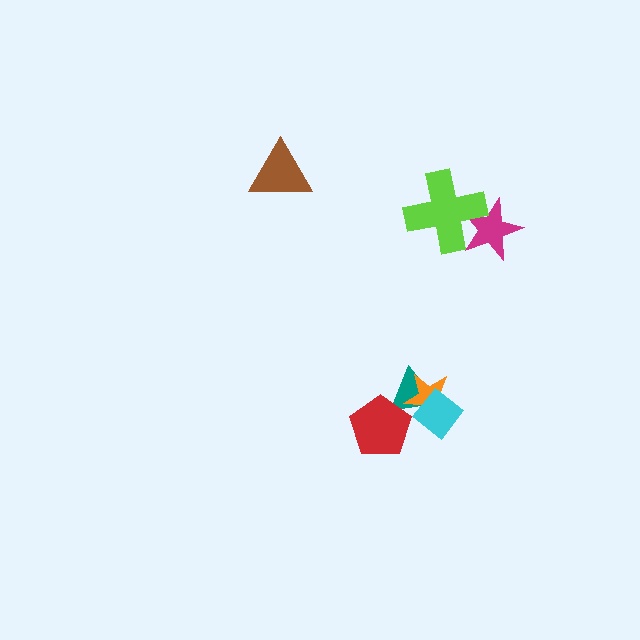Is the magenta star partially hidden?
Yes, it is partially covered by another shape.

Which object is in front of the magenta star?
The lime cross is in front of the magenta star.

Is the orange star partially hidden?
Yes, it is partially covered by another shape.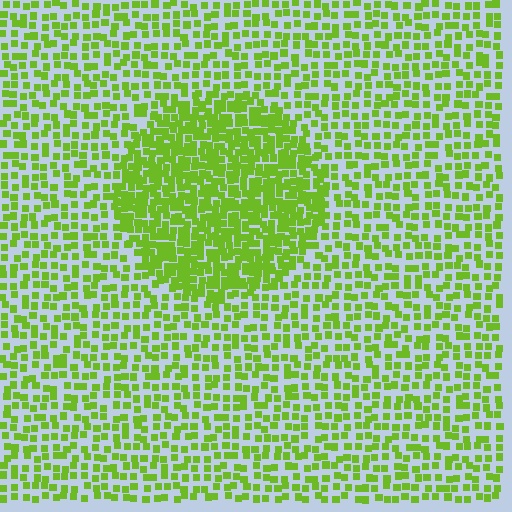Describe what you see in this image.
The image contains small lime elements arranged at two different densities. A circle-shaped region is visible where the elements are more densely packed than the surrounding area.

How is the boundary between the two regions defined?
The boundary is defined by a change in element density (approximately 2.0x ratio). All elements are the same color, size, and shape.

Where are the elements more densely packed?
The elements are more densely packed inside the circle boundary.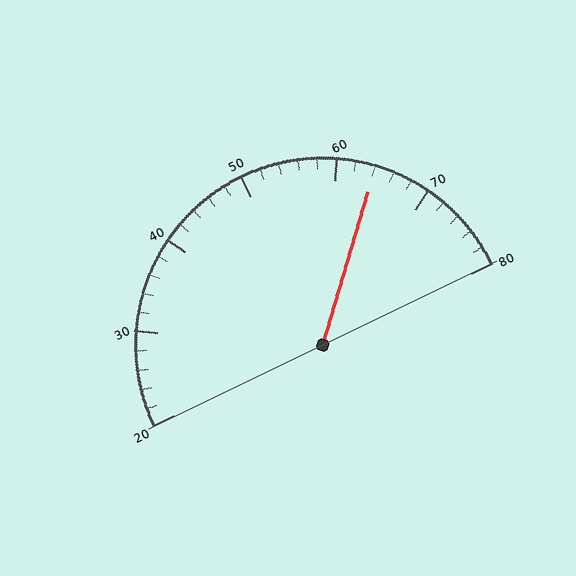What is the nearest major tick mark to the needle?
The nearest major tick mark is 60.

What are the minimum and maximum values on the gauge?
The gauge ranges from 20 to 80.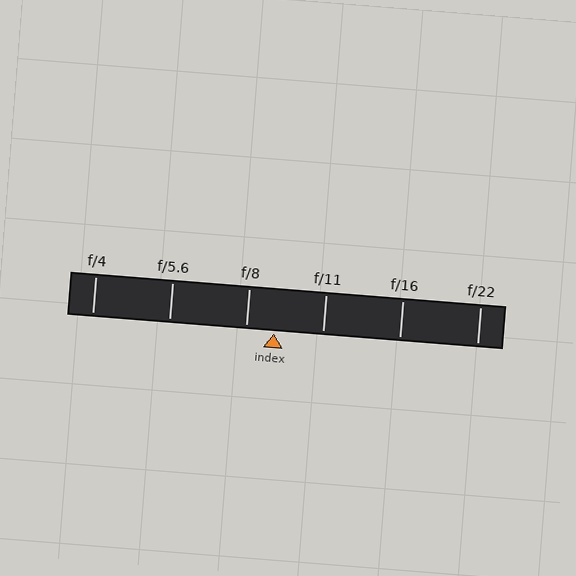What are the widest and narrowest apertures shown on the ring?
The widest aperture shown is f/4 and the narrowest is f/22.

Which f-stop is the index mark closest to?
The index mark is closest to f/8.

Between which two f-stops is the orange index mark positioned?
The index mark is between f/8 and f/11.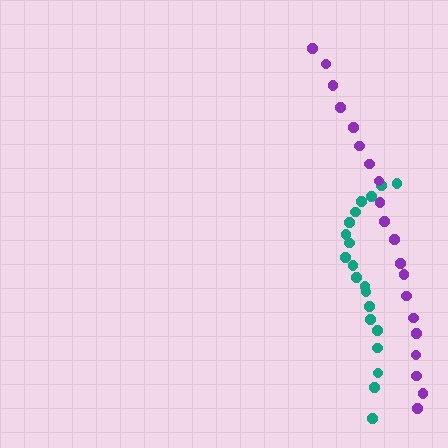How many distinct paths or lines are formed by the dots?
There are 2 distinct paths.